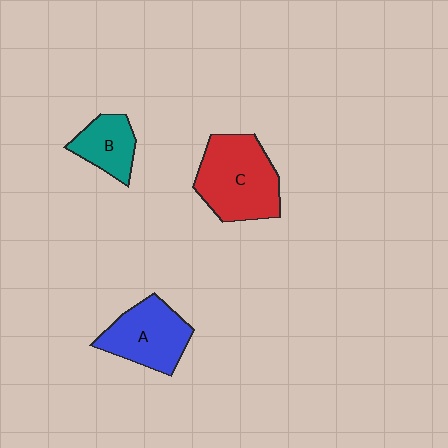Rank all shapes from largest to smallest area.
From largest to smallest: C (red), A (blue), B (teal).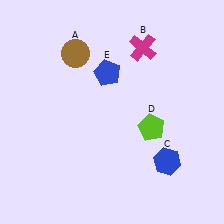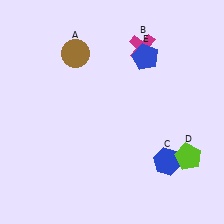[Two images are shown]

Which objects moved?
The objects that moved are: the lime pentagon (D), the blue pentagon (E).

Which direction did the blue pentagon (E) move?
The blue pentagon (E) moved right.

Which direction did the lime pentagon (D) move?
The lime pentagon (D) moved right.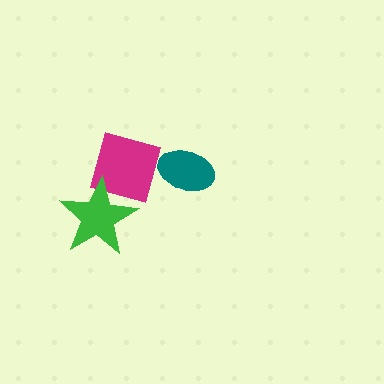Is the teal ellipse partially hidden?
No, no other shape covers it.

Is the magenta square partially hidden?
Yes, it is partially covered by another shape.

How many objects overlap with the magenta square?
1 object overlaps with the magenta square.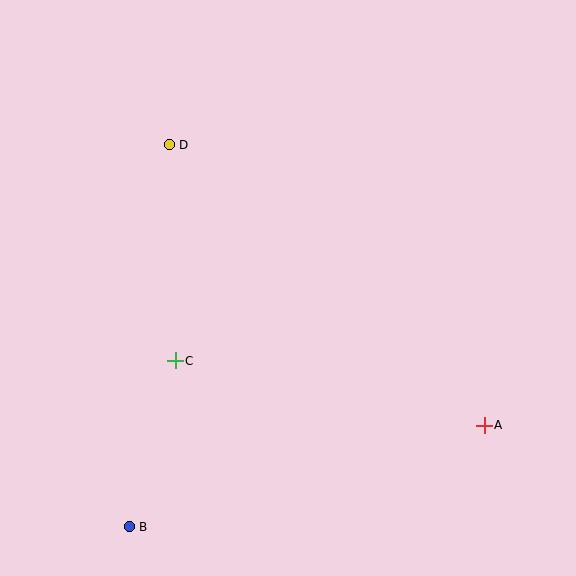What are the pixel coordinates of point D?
Point D is at (169, 145).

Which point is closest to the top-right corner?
Point D is closest to the top-right corner.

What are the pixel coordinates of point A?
Point A is at (484, 425).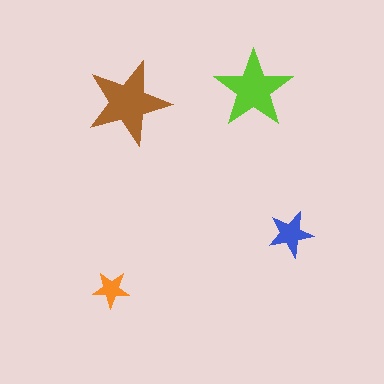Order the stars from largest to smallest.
the brown one, the lime one, the blue one, the orange one.